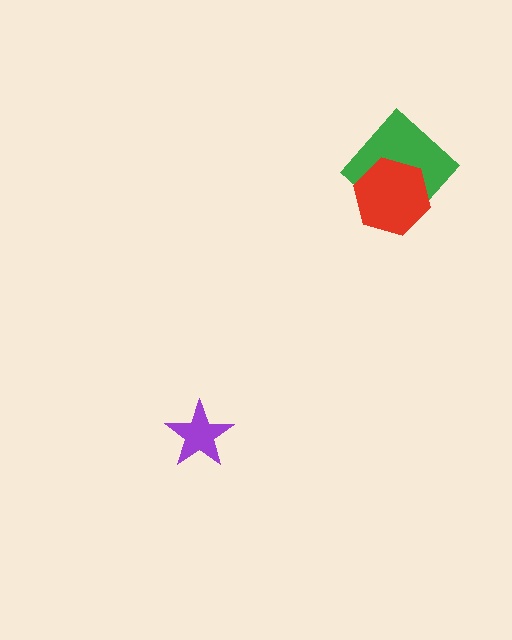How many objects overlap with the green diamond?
1 object overlaps with the green diamond.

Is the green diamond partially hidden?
Yes, it is partially covered by another shape.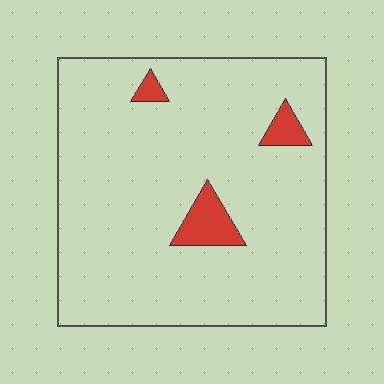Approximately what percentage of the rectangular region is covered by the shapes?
Approximately 5%.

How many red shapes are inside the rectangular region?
3.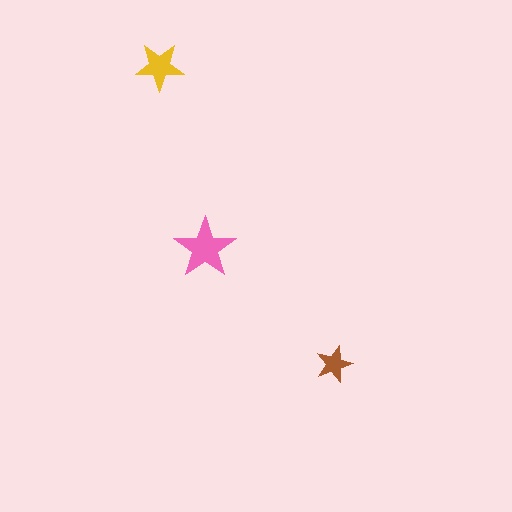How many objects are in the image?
There are 3 objects in the image.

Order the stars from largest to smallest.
the pink one, the yellow one, the brown one.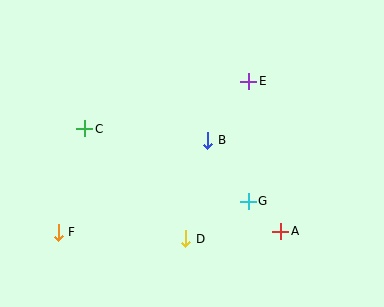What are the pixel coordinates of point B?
Point B is at (208, 140).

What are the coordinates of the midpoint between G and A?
The midpoint between G and A is at (264, 216).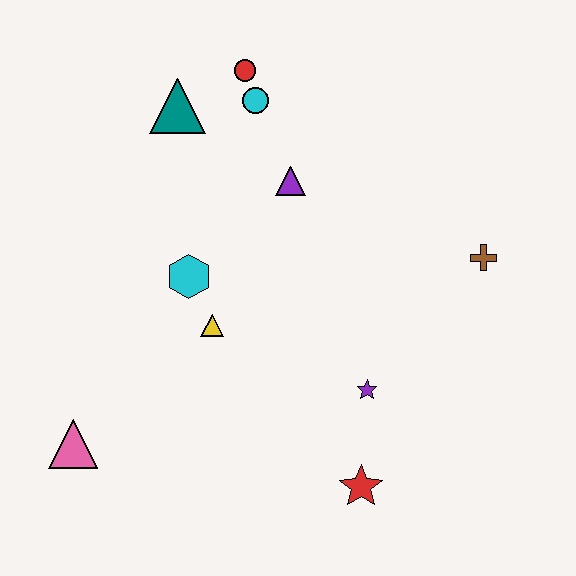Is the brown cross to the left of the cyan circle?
No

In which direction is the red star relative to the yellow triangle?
The red star is below the yellow triangle.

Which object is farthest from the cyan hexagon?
The brown cross is farthest from the cyan hexagon.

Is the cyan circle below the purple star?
No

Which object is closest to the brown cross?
The purple star is closest to the brown cross.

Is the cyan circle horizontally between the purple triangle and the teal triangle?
Yes